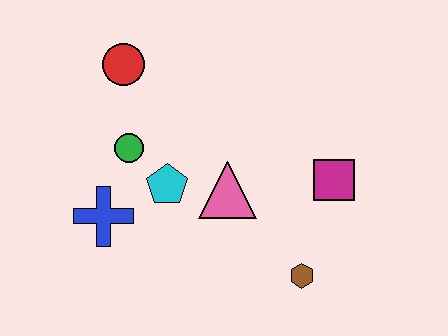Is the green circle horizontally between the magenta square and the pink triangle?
No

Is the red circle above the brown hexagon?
Yes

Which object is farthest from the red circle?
The brown hexagon is farthest from the red circle.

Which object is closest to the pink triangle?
The cyan pentagon is closest to the pink triangle.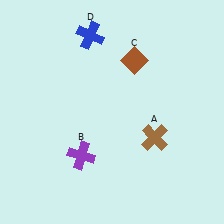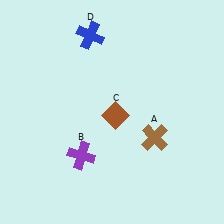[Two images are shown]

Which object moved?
The brown diamond (C) moved down.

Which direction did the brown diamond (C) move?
The brown diamond (C) moved down.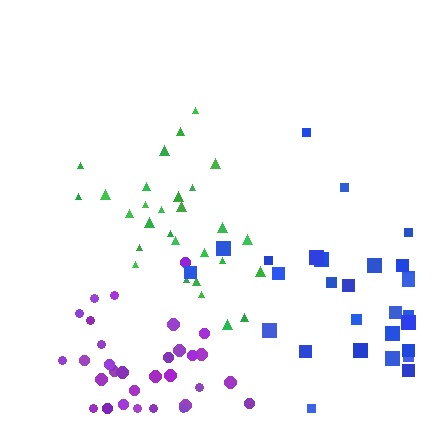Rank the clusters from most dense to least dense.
purple, green, blue.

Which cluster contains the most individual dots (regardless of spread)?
Purple (33).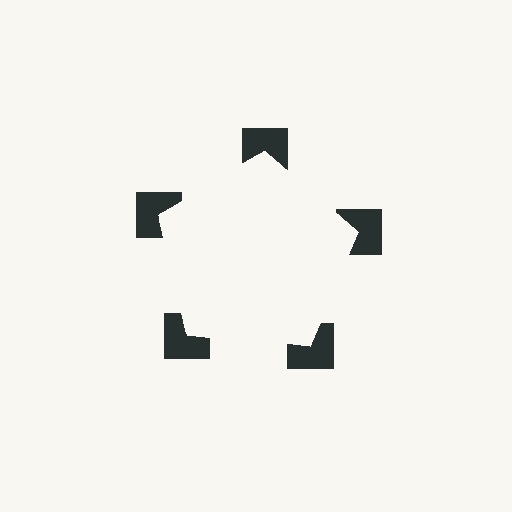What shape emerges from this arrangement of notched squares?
An illusory pentagon — its edges are inferred from the aligned wedge cuts in the notched squares, not physically drawn.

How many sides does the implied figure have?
5 sides.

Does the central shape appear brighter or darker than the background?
It typically appears slightly brighter than the background, even though no actual brightness change is drawn.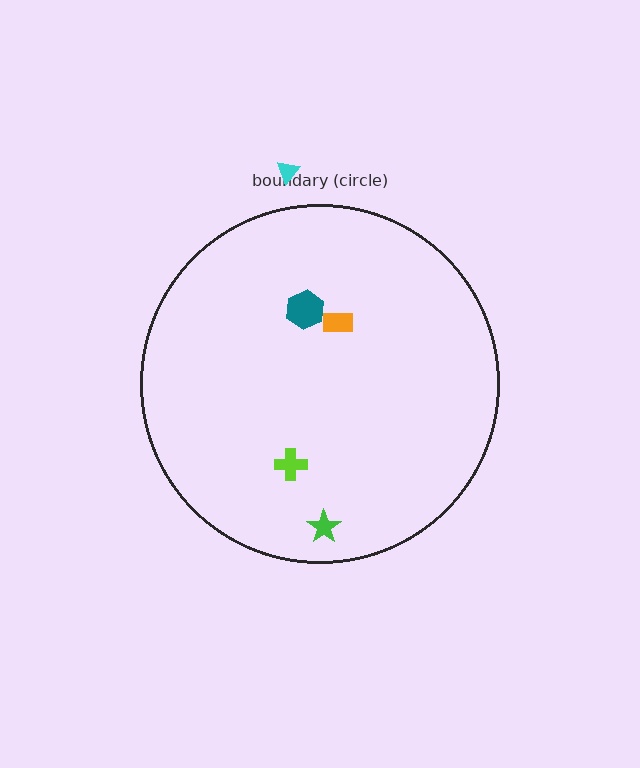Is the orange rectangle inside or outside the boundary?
Inside.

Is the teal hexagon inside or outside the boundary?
Inside.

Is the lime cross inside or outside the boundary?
Inside.